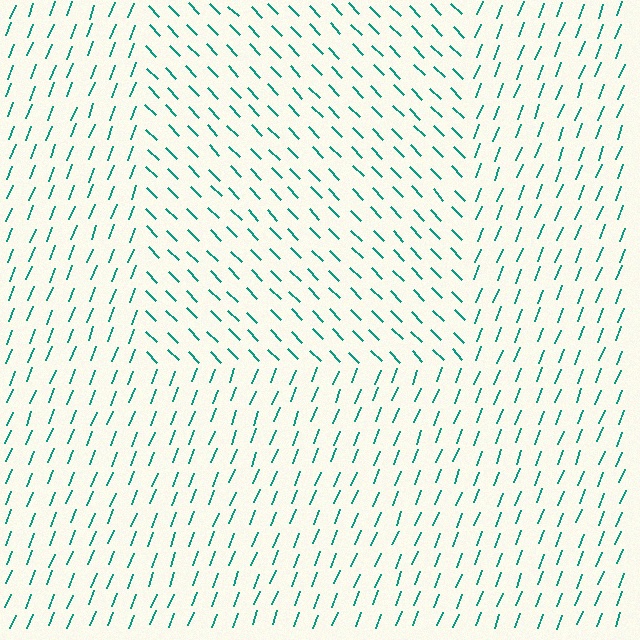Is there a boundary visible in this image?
Yes, there is a texture boundary formed by a change in line orientation.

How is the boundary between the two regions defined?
The boundary is defined purely by a change in line orientation (approximately 66 degrees difference). All lines are the same color and thickness.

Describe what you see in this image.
The image is filled with small teal line segments. A rectangle region in the image has lines oriented differently from the surrounding lines, creating a visible texture boundary.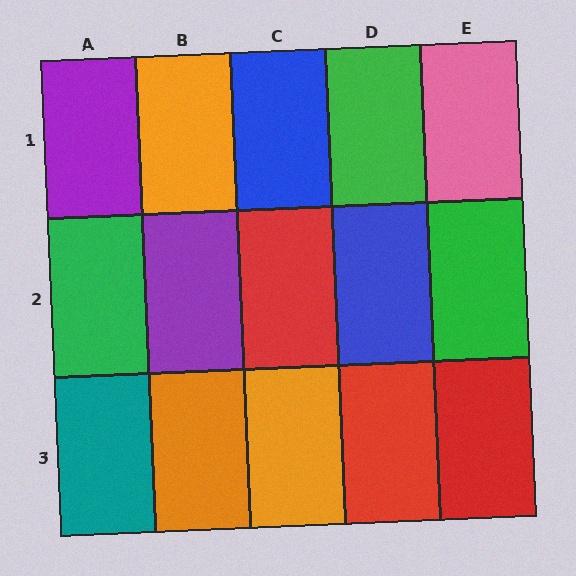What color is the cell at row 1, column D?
Green.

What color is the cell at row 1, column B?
Orange.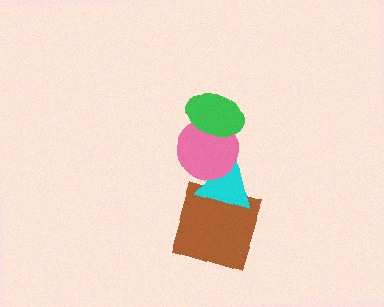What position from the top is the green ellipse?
The green ellipse is 1st from the top.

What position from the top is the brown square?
The brown square is 4th from the top.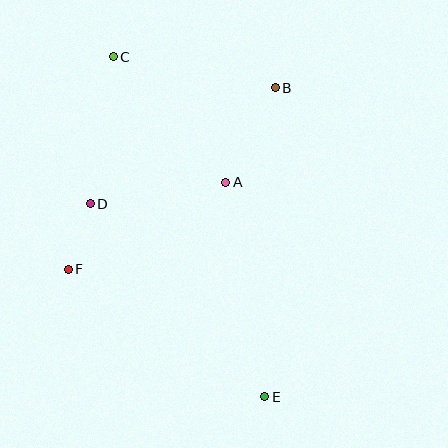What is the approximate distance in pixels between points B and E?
The distance between B and E is approximately 309 pixels.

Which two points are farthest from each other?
Points C and E are farthest from each other.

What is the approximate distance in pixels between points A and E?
The distance between A and E is approximately 218 pixels.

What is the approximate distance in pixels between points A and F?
The distance between A and F is approximately 180 pixels.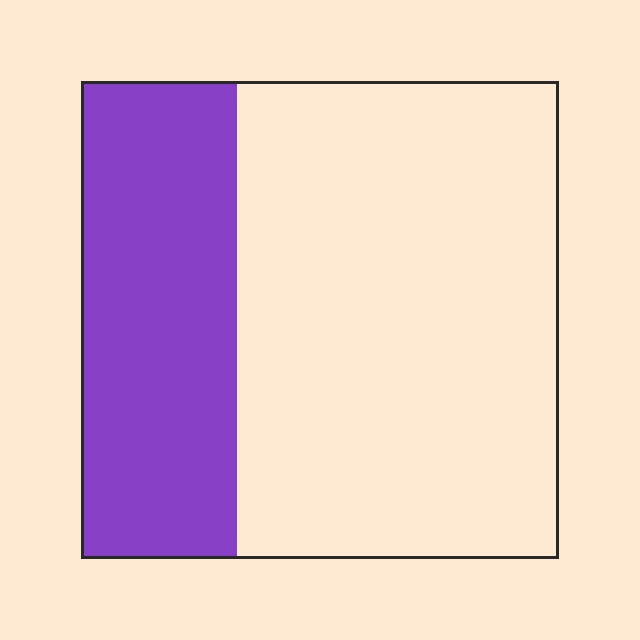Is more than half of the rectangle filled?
No.